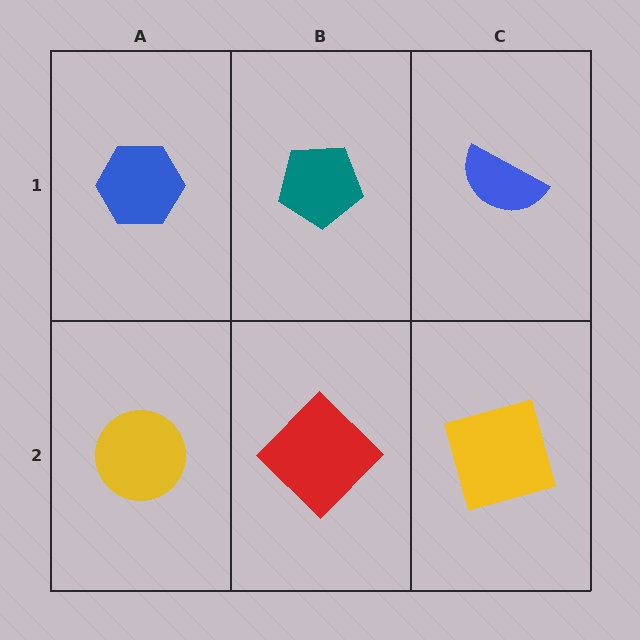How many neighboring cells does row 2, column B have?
3.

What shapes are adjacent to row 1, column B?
A red diamond (row 2, column B), a blue hexagon (row 1, column A), a blue semicircle (row 1, column C).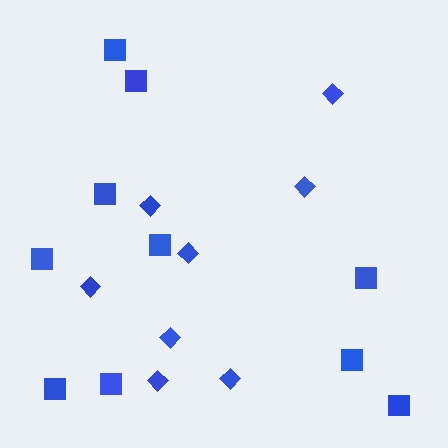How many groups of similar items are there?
There are 2 groups: one group of diamonds (8) and one group of squares (10).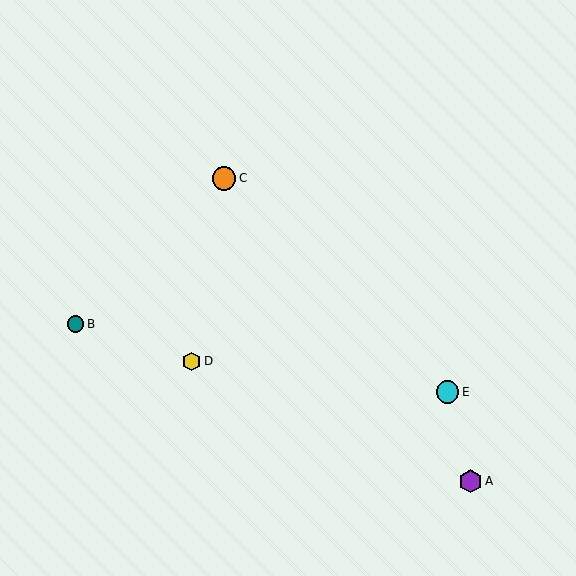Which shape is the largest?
The orange circle (labeled C) is the largest.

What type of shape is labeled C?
Shape C is an orange circle.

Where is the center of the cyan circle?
The center of the cyan circle is at (448, 392).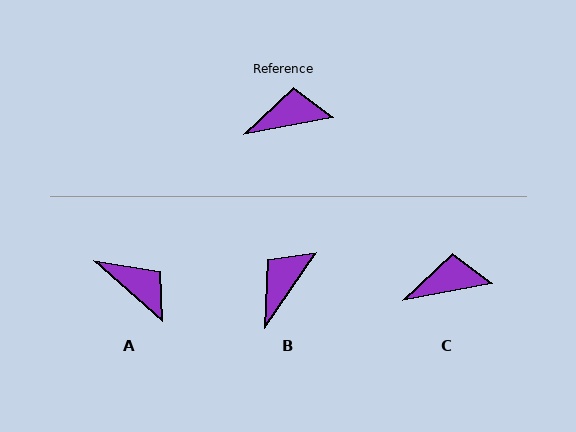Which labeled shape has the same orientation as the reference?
C.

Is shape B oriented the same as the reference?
No, it is off by about 45 degrees.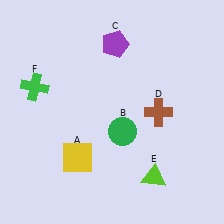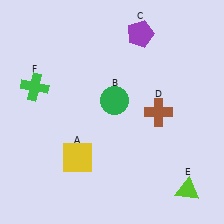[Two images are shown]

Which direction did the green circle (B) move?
The green circle (B) moved up.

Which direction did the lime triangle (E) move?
The lime triangle (E) moved right.